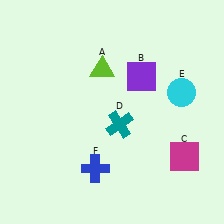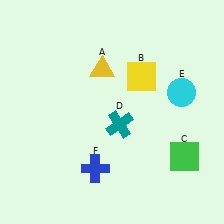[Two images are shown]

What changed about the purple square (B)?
In Image 1, B is purple. In Image 2, it changed to yellow.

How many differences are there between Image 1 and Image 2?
There are 3 differences between the two images.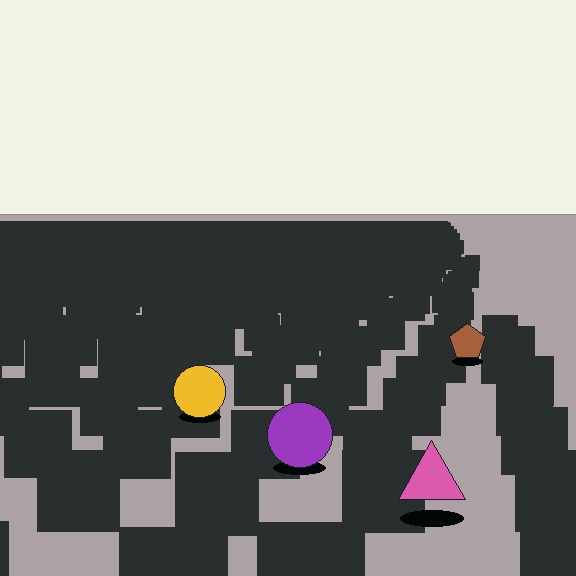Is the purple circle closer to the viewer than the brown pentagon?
Yes. The purple circle is closer — you can tell from the texture gradient: the ground texture is coarser near it.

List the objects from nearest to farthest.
From nearest to farthest: the pink triangle, the purple circle, the yellow circle, the brown pentagon.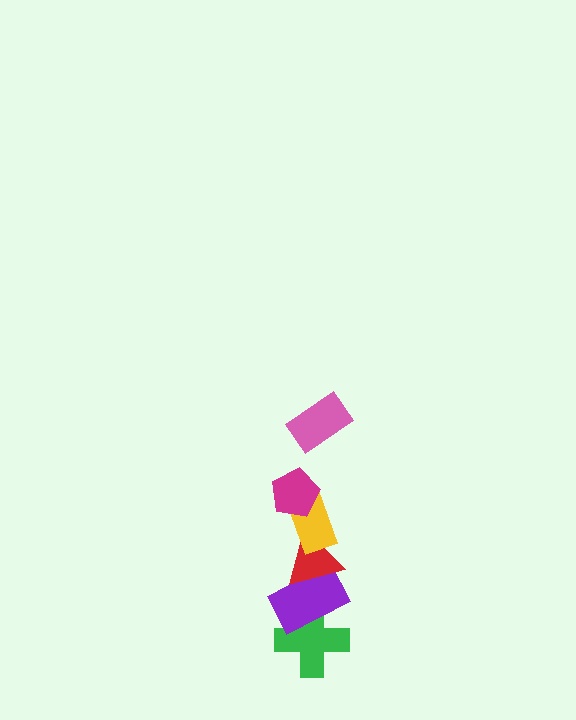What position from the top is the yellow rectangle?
The yellow rectangle is 3rd from the top.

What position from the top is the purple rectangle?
The purple rectangle is 5th from the top.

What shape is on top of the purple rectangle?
The red triangle is on top of the purple rectangle.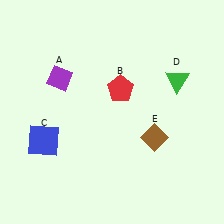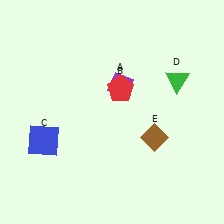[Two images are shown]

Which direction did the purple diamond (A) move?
The purple diamond (A) moved right.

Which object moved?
The purple diamond (A) moved right.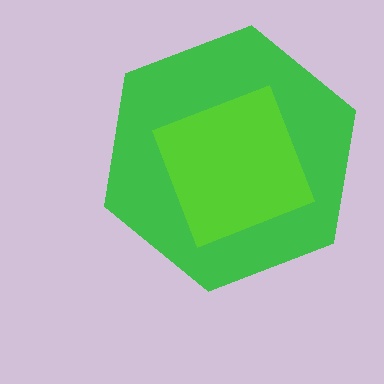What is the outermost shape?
The green hexagon.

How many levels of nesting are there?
2.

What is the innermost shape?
The lime square.